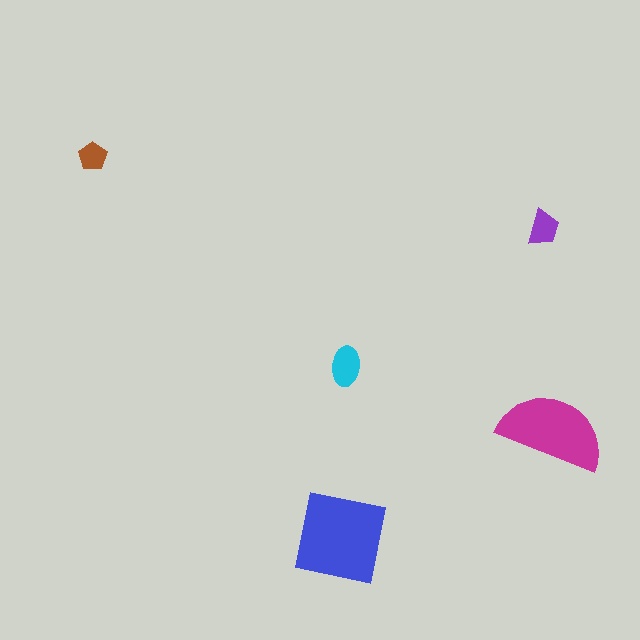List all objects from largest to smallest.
The blue square, the magenta semicircle, the cyan ellipse, the purple trapezoid, the brown pentagon.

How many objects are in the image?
There are 5 objects in the image.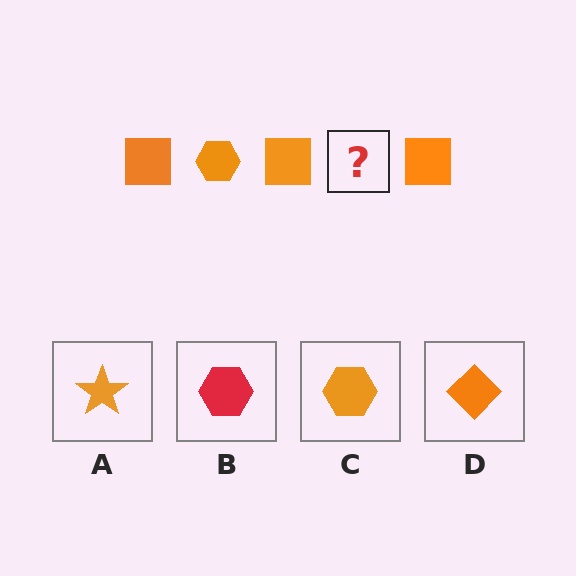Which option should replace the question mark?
Option C.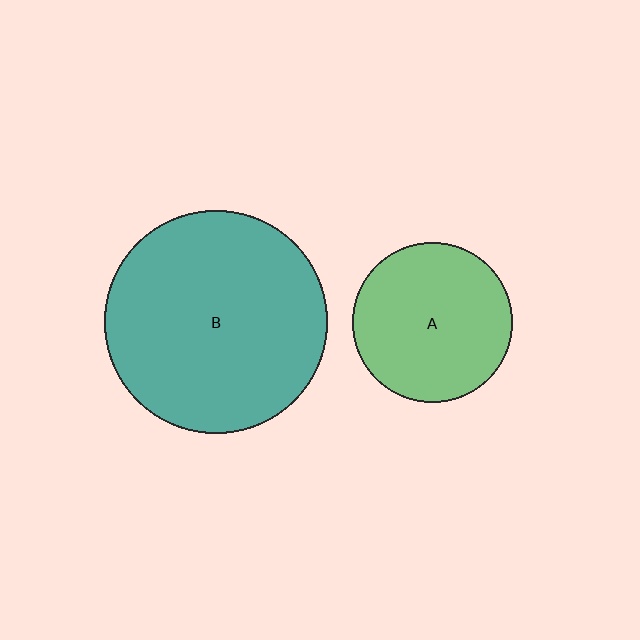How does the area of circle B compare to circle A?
Approximately 1.9 times.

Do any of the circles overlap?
No, none of the circles overlap.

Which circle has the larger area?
Circle B (teal).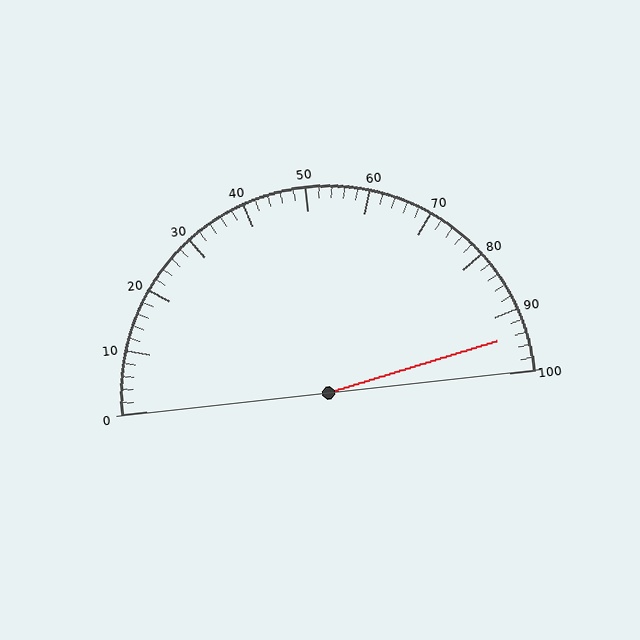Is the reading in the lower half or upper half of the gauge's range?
The reading is in the upper half of the range (0 to 100).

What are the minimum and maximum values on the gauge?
The gauge ranges from 0 to 100.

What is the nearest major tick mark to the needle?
The nearest major tick mark is 90.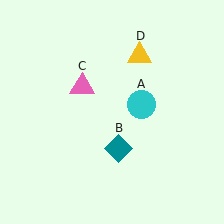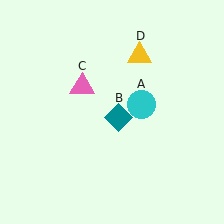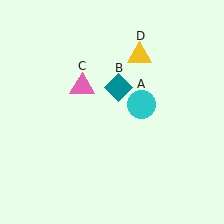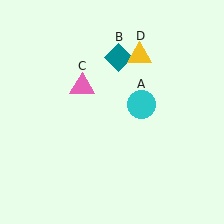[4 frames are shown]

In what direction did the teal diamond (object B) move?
The teal diamond (object B) moved up.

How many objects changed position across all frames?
1 object changed position: teal diamond (object B).